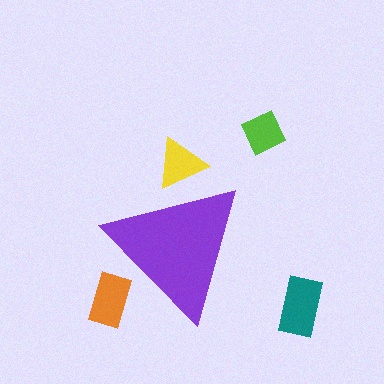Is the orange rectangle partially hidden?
Yes, the orange rectangle is partially hidden behind the purple triangle.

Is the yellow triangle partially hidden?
Yes, the yellow triangle is partially hidden behind the purple triangle.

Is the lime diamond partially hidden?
No, the lime diamond is fully visible.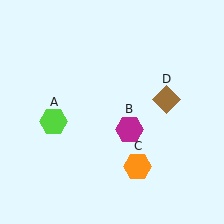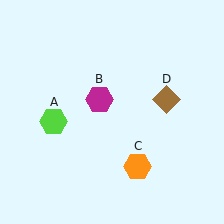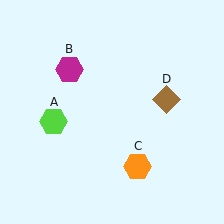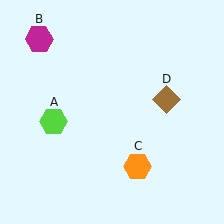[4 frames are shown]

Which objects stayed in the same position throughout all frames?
Lime hexagon (object A) and orange hexagon (object C) and brown diamond (object D) remained stationary.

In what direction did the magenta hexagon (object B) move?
The magenta hexagon (object B) moved up and to the left.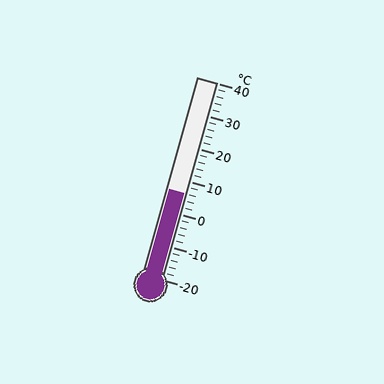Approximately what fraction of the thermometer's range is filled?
The thermometer is filled to approximately 45% of its range.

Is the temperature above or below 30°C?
The temperature is below 30°C.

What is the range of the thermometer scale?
The thermometer scale ranges from -20°C to 40°C.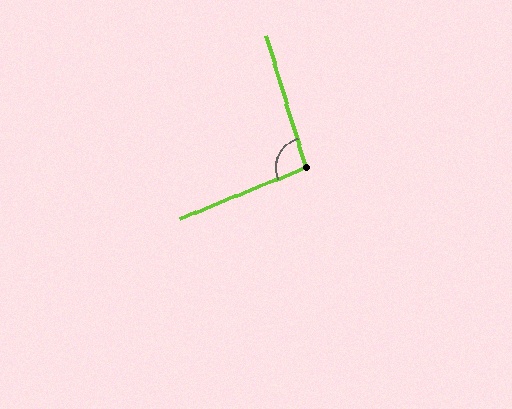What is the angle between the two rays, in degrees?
Approximately 95 degrees.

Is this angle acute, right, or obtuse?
It is approximately a right angle.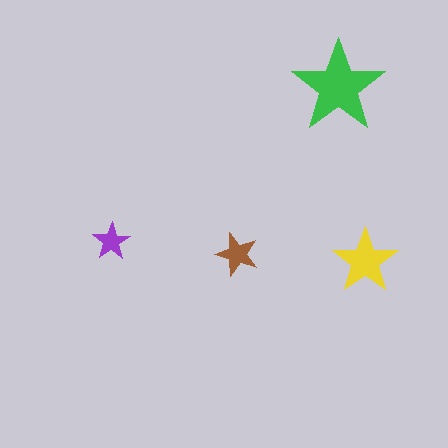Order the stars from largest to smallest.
the green one, the yellow one, the brown one, the purple one.